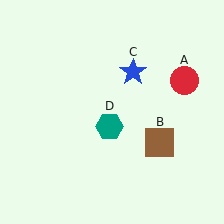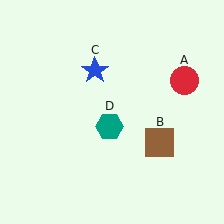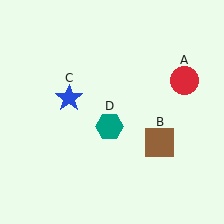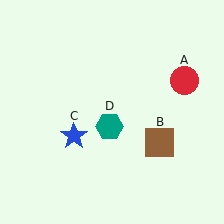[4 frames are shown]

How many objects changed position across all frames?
1 object changed position: blue star (object C).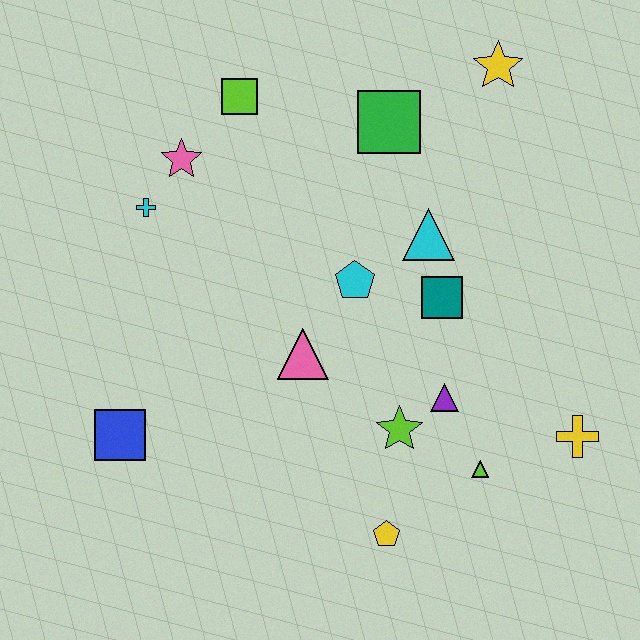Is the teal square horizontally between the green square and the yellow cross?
Yes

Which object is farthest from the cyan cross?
The yellow cross is farthest from the cyan cross.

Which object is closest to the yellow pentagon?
The lime star is closest to the yellow pentagon.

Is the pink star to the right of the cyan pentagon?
No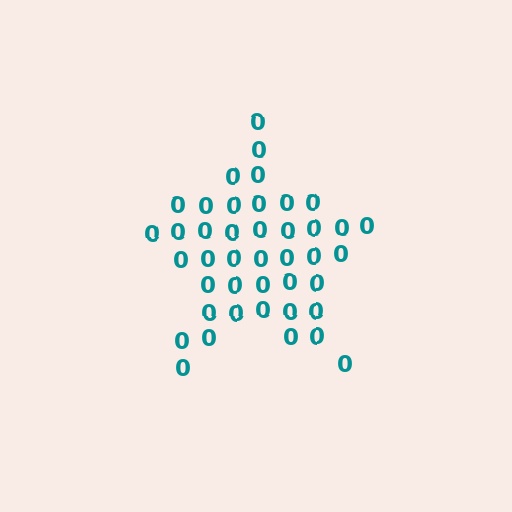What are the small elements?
The small elements are digit 0's.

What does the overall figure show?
The overall figure shows a star.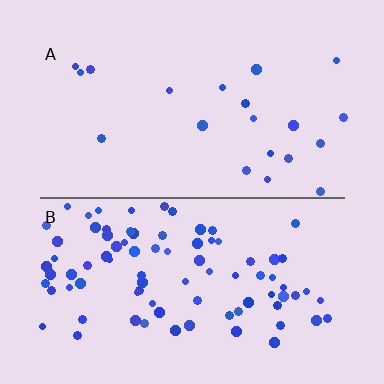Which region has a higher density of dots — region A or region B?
B (the bottom).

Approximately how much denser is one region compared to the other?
Approximately 4.2× — region B over region A.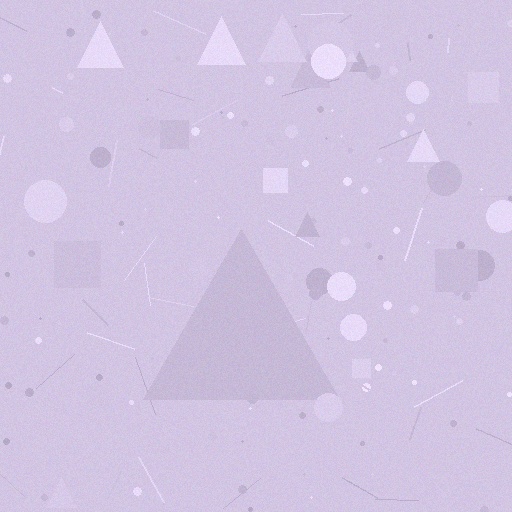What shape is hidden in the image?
A triangle is hidden in the image.